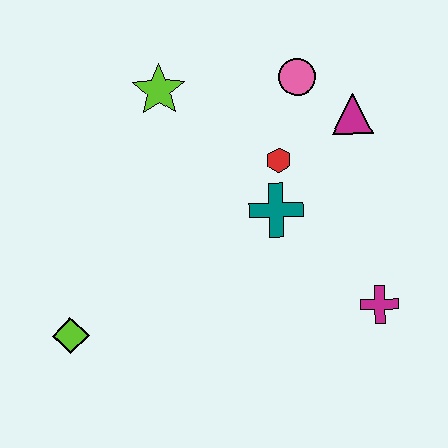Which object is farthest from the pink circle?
The lime diamond is farthest from the pink circle.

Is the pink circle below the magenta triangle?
No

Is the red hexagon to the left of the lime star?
No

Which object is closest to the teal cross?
The red hexagon is closest to the teal cross.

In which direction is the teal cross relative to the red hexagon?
The teal cross is below the red hexagon.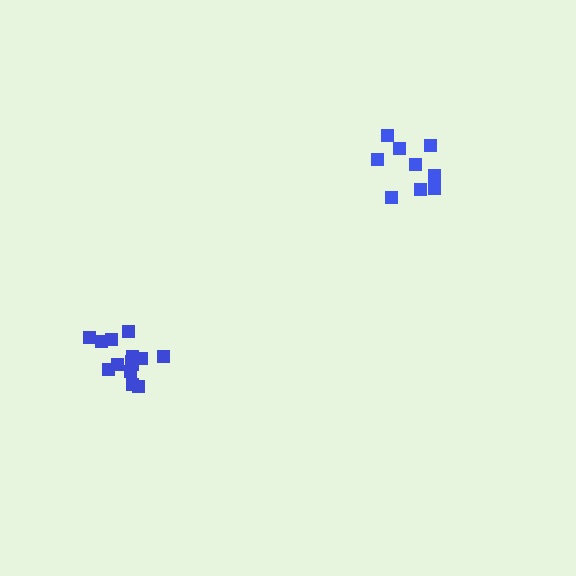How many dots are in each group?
Group 1: 14 dots, Group 2: 9 dots (23 total).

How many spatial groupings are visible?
There are 2 spatial groupings.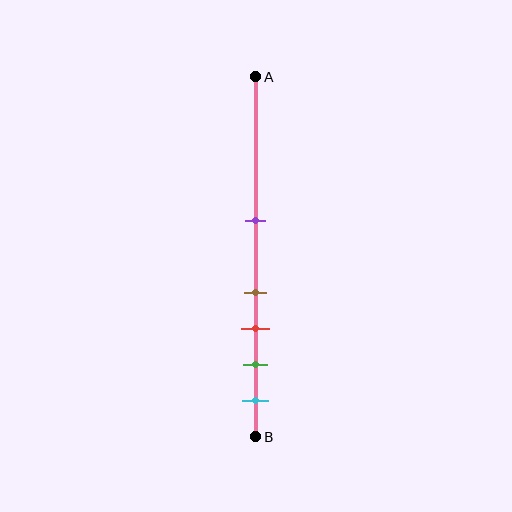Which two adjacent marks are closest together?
The brown and red marks are the closest adjacent pair.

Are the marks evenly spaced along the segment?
No, the marks are not evenly spaced.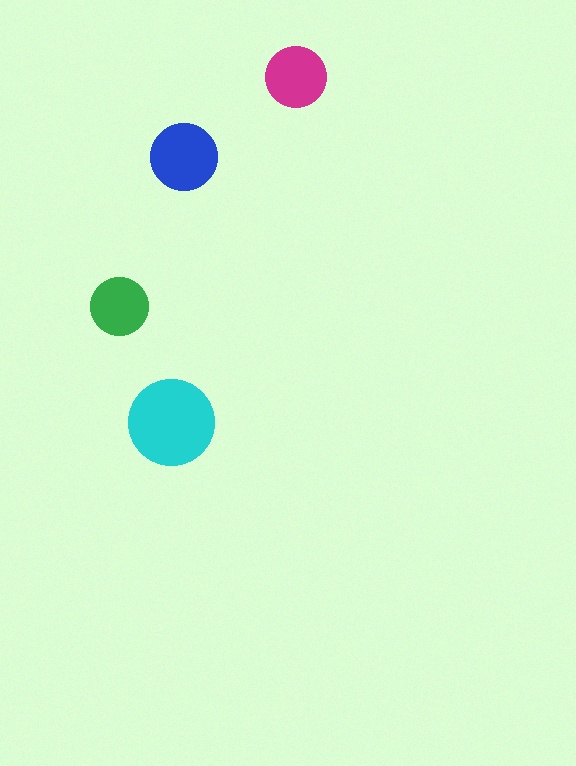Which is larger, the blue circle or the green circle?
The blue one.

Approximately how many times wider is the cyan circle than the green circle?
About 1.5 times wider.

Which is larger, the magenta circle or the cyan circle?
The cyan one.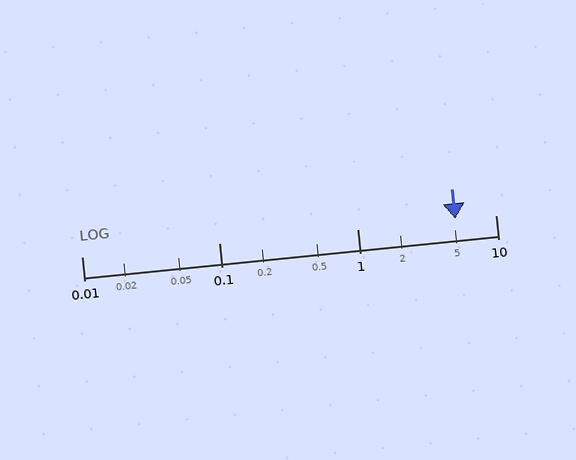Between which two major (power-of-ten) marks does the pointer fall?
The pointer is between 1 and 10.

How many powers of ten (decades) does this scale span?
The scale spans 3 decades, from 0.01 to 10.